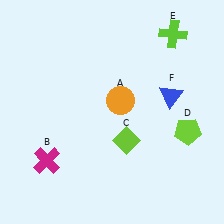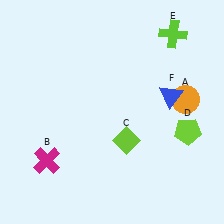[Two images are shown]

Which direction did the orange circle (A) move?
The orange circle (A) moved right.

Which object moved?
The orange circle (A) moved right.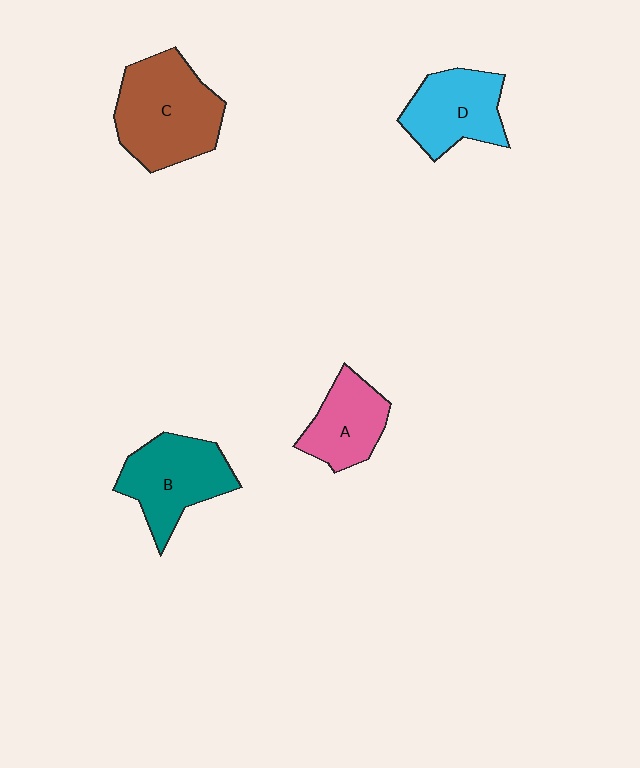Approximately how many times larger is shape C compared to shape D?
Approximately 1.4 times.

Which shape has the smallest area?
Shape A (pink).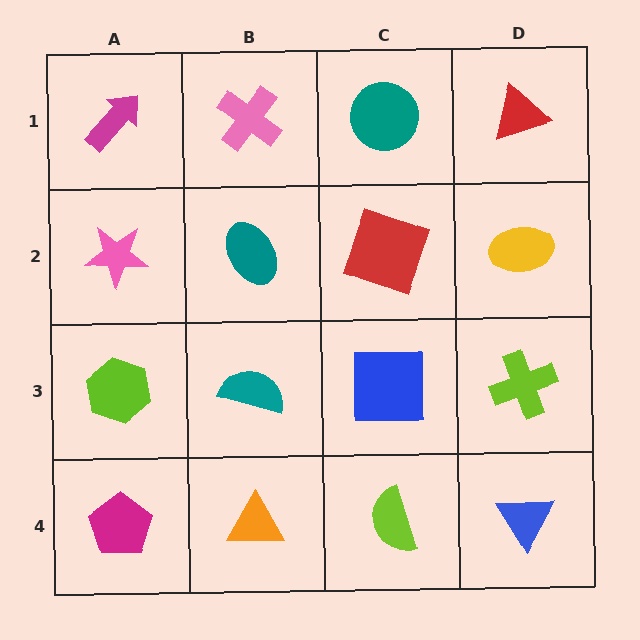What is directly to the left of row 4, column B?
A magenta pentagon.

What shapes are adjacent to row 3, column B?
A teal ellipse (row 2, column B), an orange triangle (row 4, column B), a lime hexagon (row 3, column A), a blue square (row 3, column C).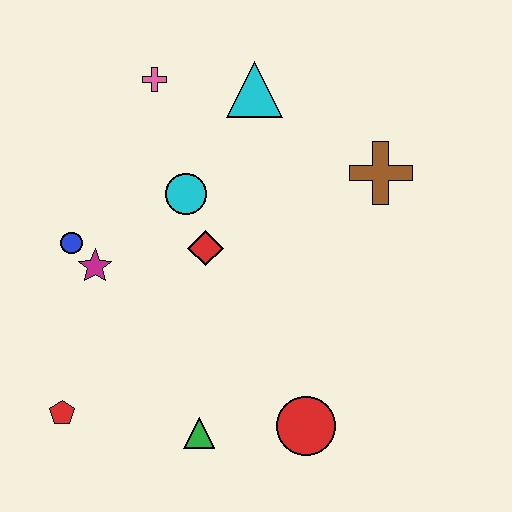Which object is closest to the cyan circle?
The red diamond is closest to the cyan circle.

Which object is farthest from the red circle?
The pink cross is farthest from the red circle.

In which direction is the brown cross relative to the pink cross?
The brown cross is to the right of the pink cross.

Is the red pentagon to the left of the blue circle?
Yes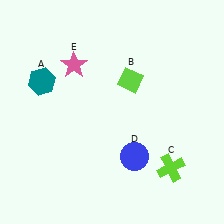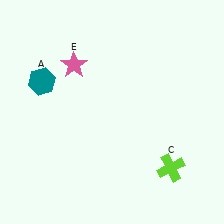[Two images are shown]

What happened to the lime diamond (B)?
The lime diamond (B) was removed in Image 2. It was in the top-right area of Image 1.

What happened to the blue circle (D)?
The blue circle (D) was removed in Image 2. It was in the bottom-right area of Image 1.